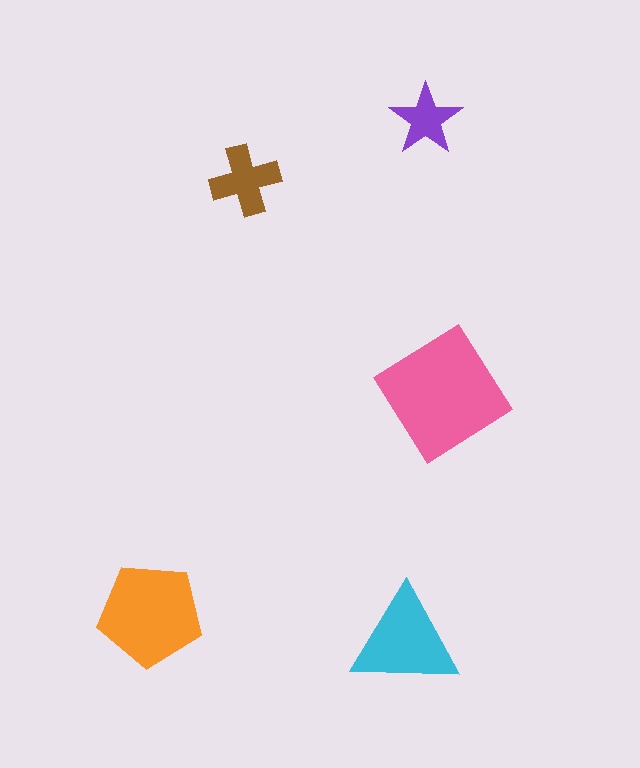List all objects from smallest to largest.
The purple star, the brown cross, the cyan triangle, the orange pentagon, the pink diamond.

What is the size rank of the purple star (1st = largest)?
5th.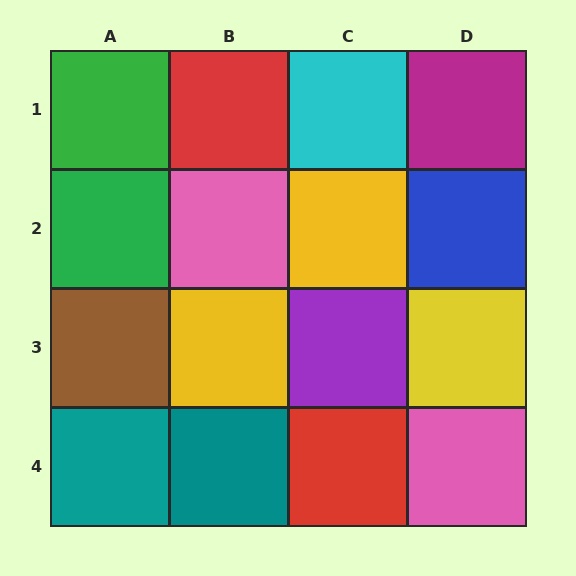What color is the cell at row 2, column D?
Blue.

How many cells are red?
2 cells are red.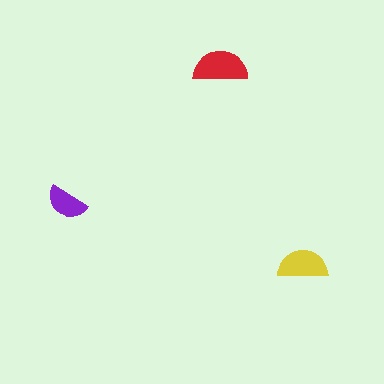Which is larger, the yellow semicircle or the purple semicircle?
The yellow one.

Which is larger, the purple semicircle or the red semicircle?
The red one.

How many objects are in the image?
There are 3 objects in the image.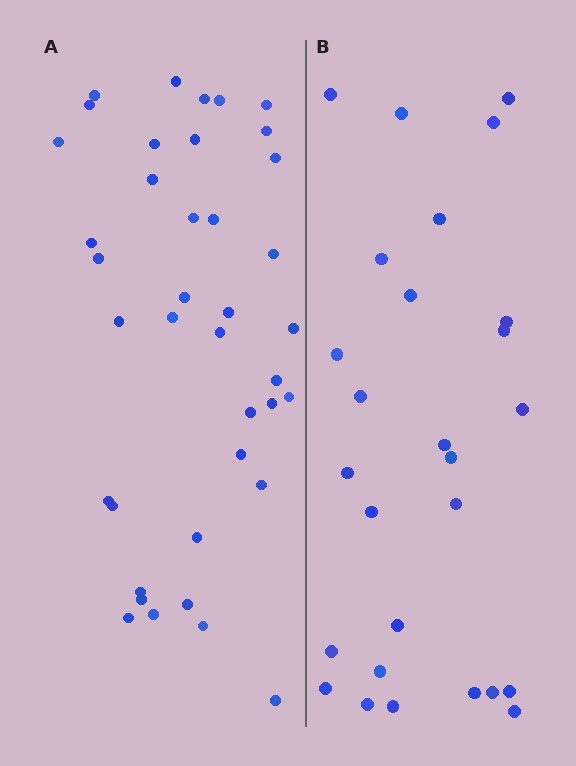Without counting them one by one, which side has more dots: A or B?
Region A (the left region) has more dots.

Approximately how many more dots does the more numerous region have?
Region A has roughly 12 or so more dots than region B.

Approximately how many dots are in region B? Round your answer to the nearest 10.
About 30 dots. (The exact count is 27, which rounds to 30.)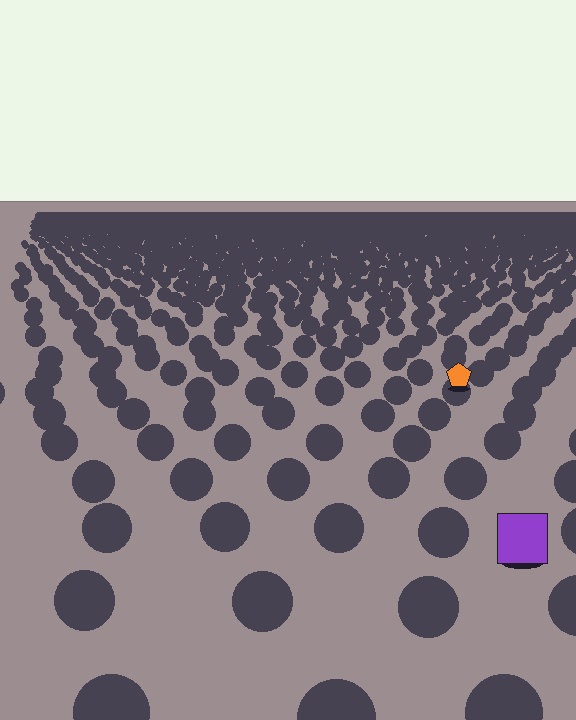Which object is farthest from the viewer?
The orange pentagon is farthest from the viewer. It appears smaller and the ground texture around it is denser.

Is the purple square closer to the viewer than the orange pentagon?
Yes. The purple square is closer — you can tell from the texture gradient: the ground texture is coarser near it.